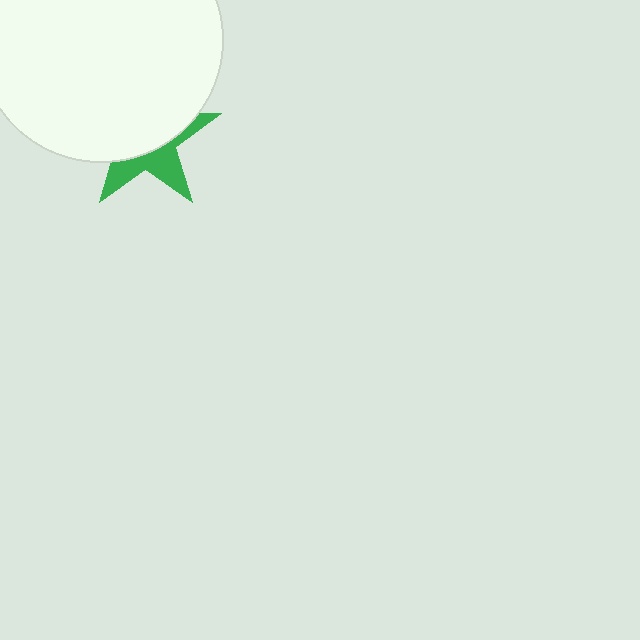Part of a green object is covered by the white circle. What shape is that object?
It is a star.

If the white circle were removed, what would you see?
You would see the complete green star.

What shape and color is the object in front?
The object in front is a white circle.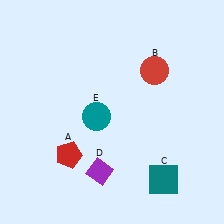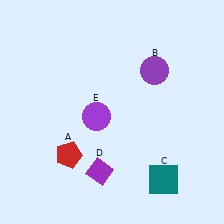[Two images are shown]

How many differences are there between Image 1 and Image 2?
There are 2 differences between the two images.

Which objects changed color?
B changed from red to purple. E changed from teal to purple.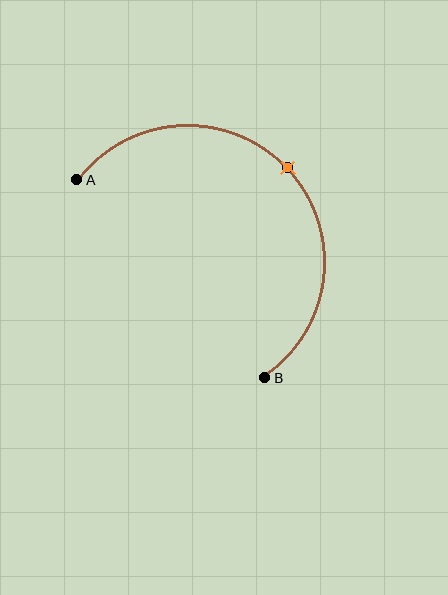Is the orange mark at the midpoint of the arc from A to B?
Yes. The orange mark lies on the arc at equal arc-length from both A and B — it is the arc midpoint.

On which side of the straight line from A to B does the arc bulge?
The arc bulges above and to the right of the straight line connecting A and B.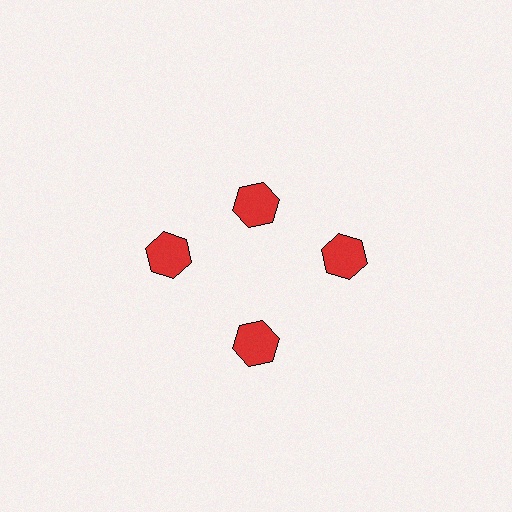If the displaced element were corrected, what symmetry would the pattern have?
It would have 4-fold rotational symmetry — the pattern would map onto itself every 90 degrees.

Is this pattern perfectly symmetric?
No. The 4 red hexagons are arranged in a ring, but one element near the 12 o'clock position is pulled inward toward the center, breaking the 4-fold rotational symmetry.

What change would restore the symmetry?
The symmetry would be restored by moving it outward, back onto the ring so that all 4 hexagons sit at equal angles and equal distance from the center.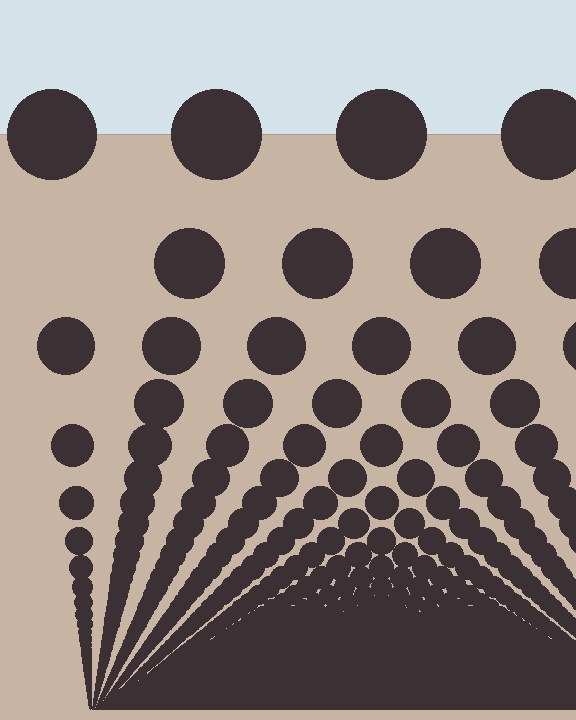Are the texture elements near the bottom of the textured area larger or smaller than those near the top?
Smaller. The gradient is inverted — elements near the bottom are smaller and denser.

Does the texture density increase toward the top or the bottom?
Density increases toward the bottom.